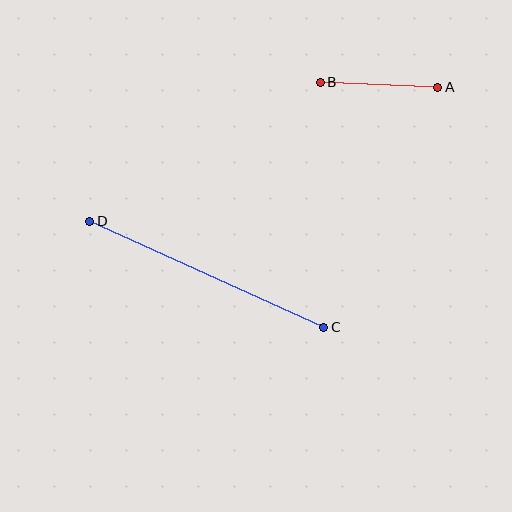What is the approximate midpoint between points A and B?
The midpoint is at approximately (379, 85) pixels.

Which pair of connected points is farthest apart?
Points C and D are farthest apart.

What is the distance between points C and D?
The distance is approximately 257 pixels.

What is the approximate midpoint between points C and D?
The midpoint is at approximately (207, 274) pixels.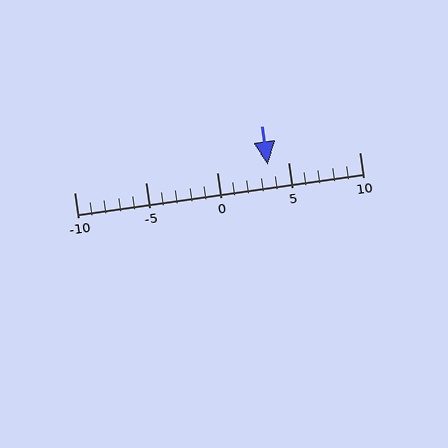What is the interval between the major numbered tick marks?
The major tick marks are spaced 5 units apart.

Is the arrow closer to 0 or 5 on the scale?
The arrow is closer to 5.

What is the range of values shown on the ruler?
The ruler shows values from -10 to 10.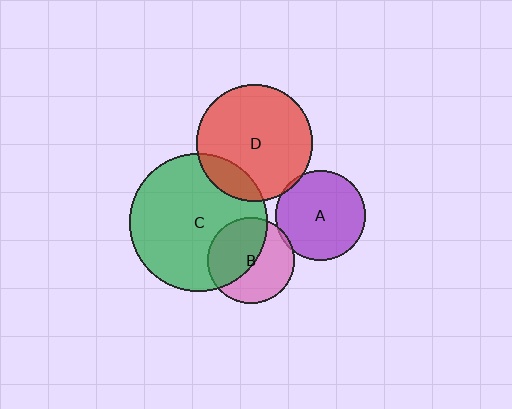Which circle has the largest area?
Circle C (green).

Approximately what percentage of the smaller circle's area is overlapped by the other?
Approximately 5%.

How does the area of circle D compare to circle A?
Approximately 1.7 times.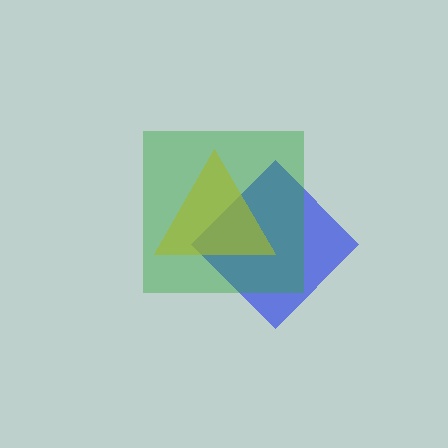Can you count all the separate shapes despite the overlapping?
Yes, there are 3 separate shapes.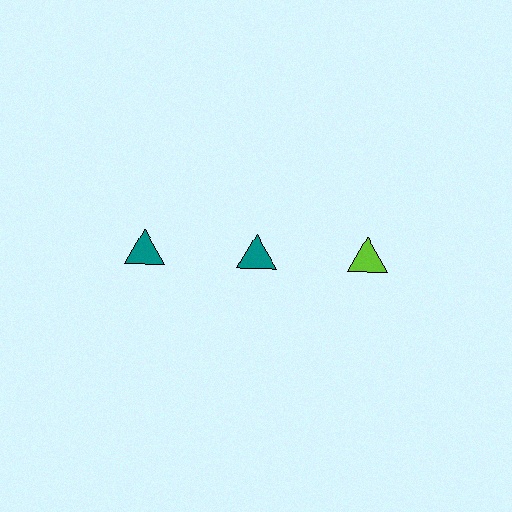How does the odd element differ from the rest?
It has a different color: lime instead of teal.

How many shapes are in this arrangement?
There are 3 shapes arranged in a grid pattern.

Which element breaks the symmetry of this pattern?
The lime triangle in the top row, center column breaks the symmetry. All other shapes are teal triangles.